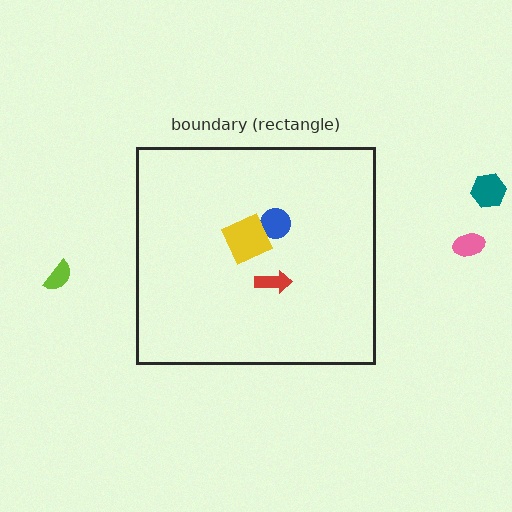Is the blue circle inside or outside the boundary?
Inside.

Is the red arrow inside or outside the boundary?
Inside.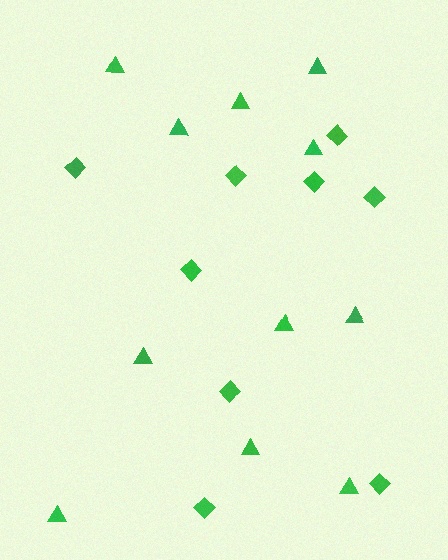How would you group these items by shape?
There are 2 groups: one group of diamonds (9) and one group of triangles (11).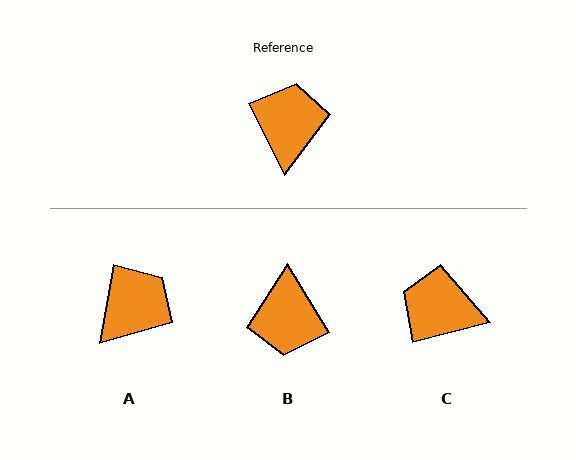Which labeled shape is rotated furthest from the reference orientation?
B, about 175 degrees away.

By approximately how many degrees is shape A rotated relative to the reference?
Approximately 37 degrees clockwise.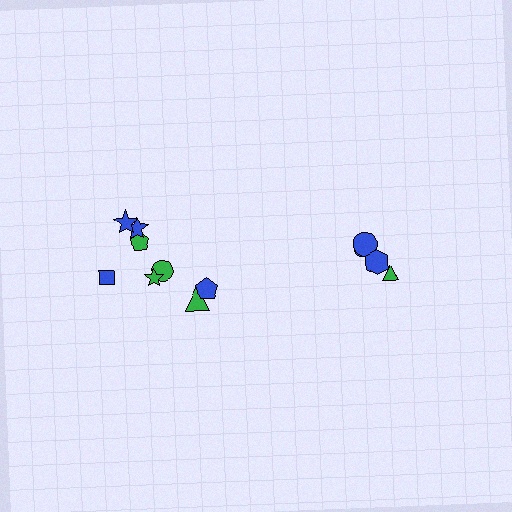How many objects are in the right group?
There are 4 objects.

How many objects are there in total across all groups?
There are 12 objects.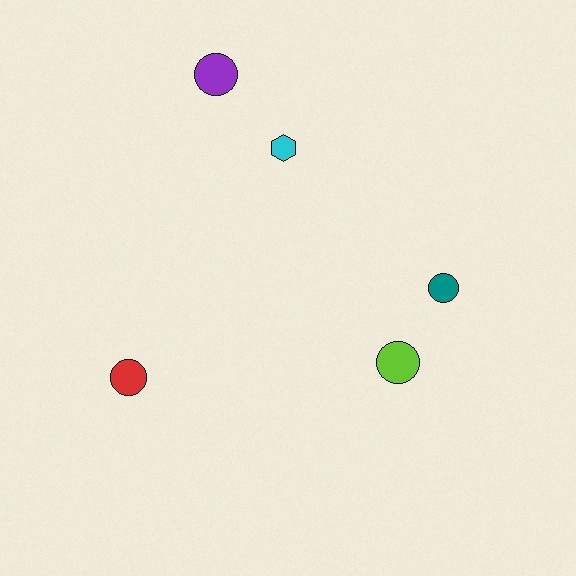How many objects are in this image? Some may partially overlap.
There are 5 objects.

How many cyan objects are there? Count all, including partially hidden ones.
There is 1 cyan object.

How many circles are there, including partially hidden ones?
There are 4 circles.